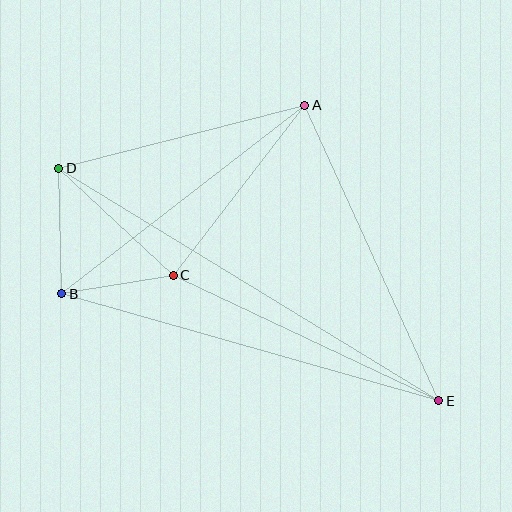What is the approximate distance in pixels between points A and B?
The distance between A and B is approximately 307 pixels.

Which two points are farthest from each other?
Points D and E are farthest from each other.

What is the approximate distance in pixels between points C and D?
The distance between C and D is approximately 156 pixels.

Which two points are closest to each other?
Points B and C are closest to each other.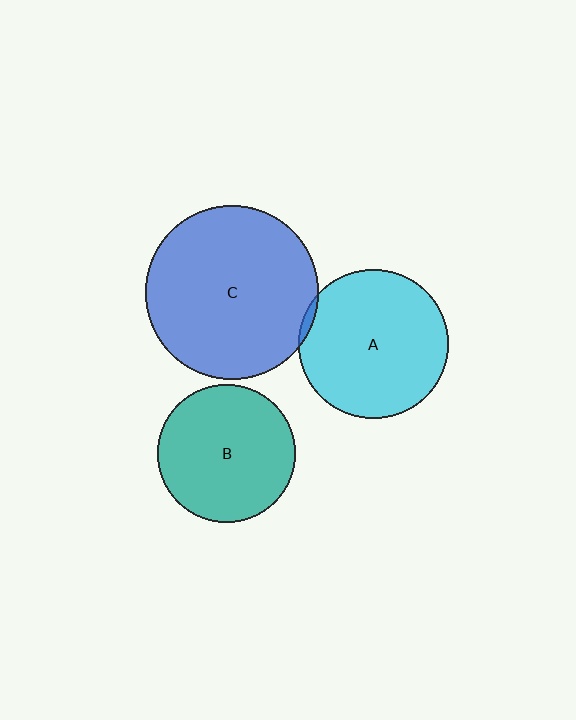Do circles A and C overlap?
Yes.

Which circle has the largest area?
Circle C (blue).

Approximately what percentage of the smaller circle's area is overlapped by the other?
Approximately 5%.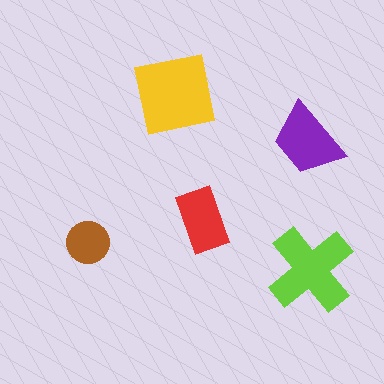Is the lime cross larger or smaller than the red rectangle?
Larger.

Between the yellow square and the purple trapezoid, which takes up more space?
The yellow square.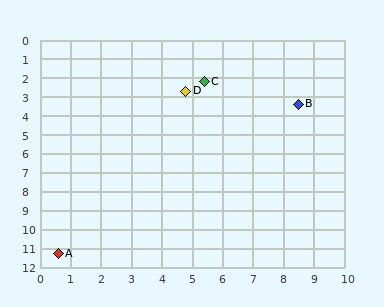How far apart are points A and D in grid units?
Points A and D are about 9.6 grid units apart.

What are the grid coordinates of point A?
Point A is at approximately (0.6, 11.3).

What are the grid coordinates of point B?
Point B is at approximately (8.5, 3.4).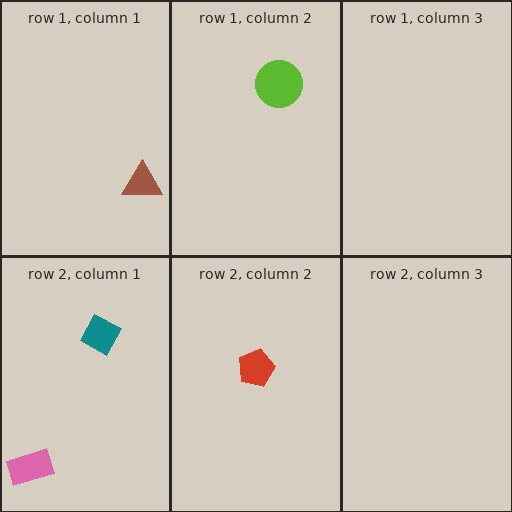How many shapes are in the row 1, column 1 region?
1.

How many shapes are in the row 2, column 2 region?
1.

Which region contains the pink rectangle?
The row 2, column 1 region.